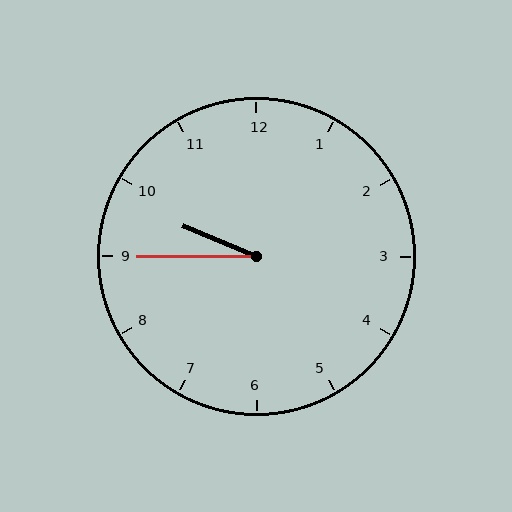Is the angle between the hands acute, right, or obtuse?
It is acute.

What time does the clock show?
9:45.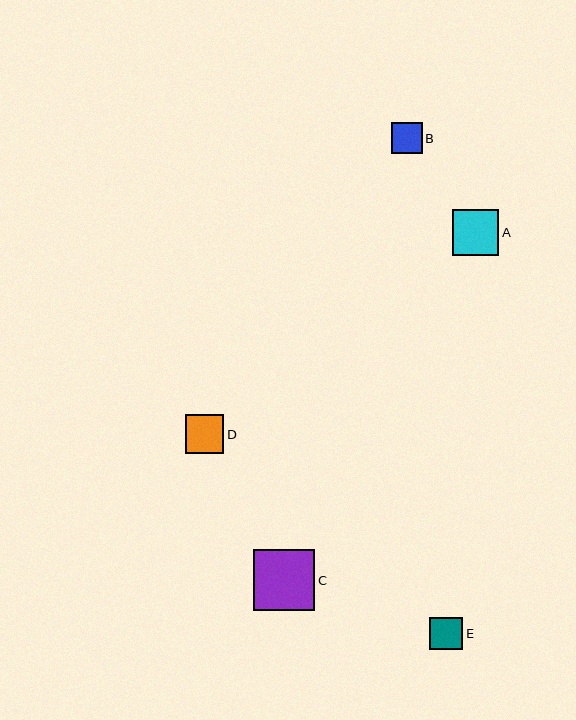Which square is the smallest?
Square B is the smallest with a size of approximately 31 pixels.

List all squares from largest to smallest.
From largest to smallest: C, A, D, E, B.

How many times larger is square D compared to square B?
Square D is approximately 1.3 times the size of square B.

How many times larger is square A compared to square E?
Square A is approximately 1.4 times the size of square E.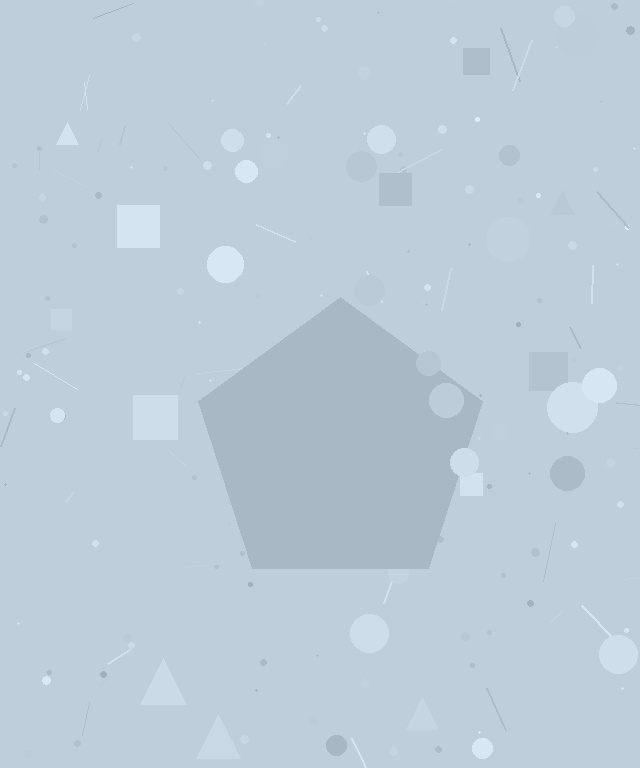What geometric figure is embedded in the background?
A pentagon is embedded in the background.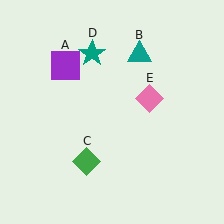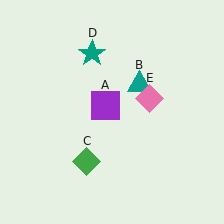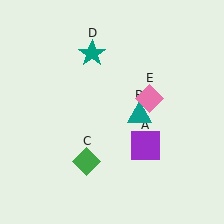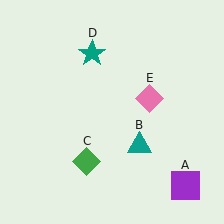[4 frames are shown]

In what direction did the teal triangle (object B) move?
The teal triangle (object B) moved down.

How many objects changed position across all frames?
2 objects changed position: purple square (object A), teal triangle (object B).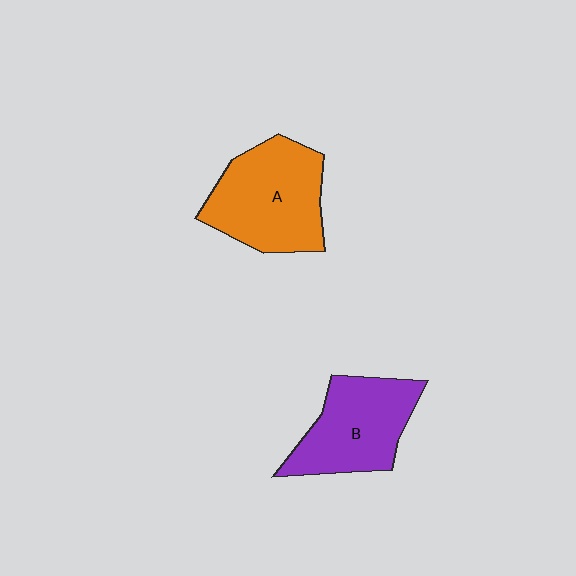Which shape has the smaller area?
Shape B (purple).